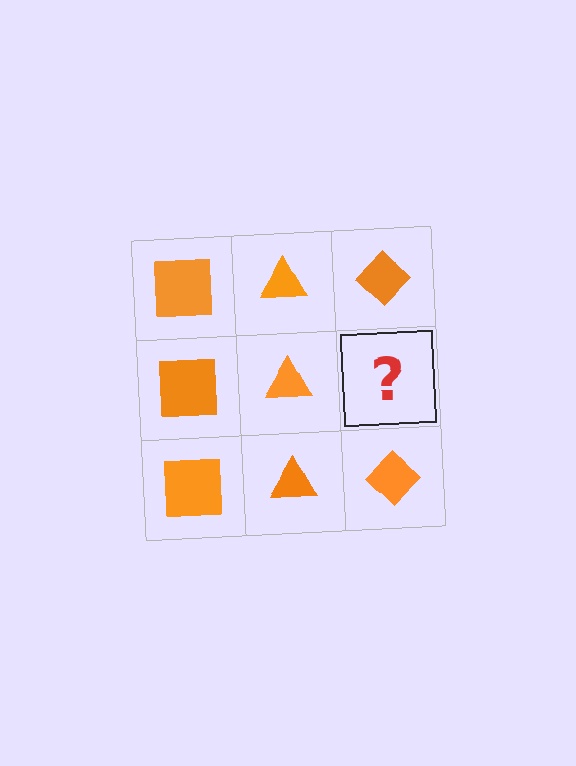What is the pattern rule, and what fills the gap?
The rule is that each column has a consistent shape. The gap should be filled with an orange diamond.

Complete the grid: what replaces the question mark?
The question mark should be replaced with an orange diamond.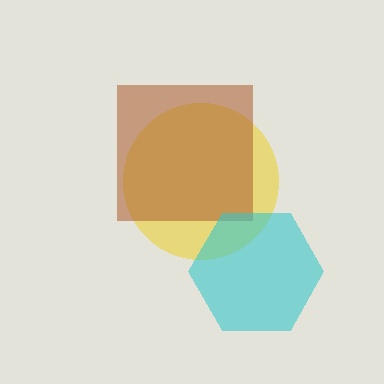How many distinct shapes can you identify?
There are 3 distinct shapes: a yellow circle, a brown square, a cyan hexagon.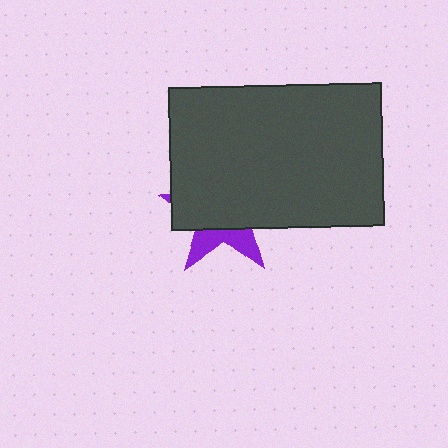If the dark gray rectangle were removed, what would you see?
You would see the complete purple star.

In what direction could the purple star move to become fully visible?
The purple star could move down. That would shift it out from behind the dark gray rectangle entirely.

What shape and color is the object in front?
The object in front is a dark gray rectangle.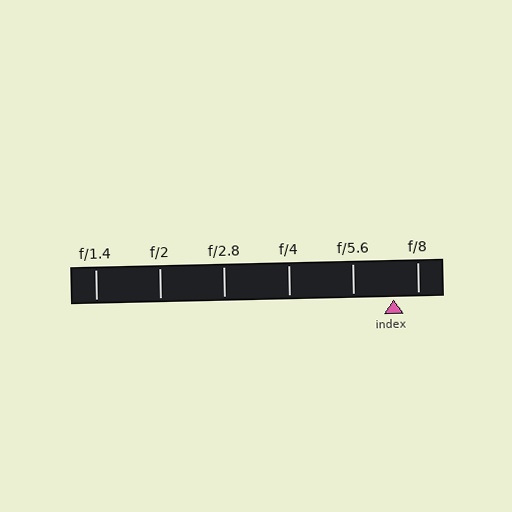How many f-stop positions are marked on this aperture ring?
There are 6 f-stop positions marked.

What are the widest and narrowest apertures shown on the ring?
The widest aperture shown is f/1.4 and the narrowest is f/8.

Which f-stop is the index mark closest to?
The index mark is closest to f/8.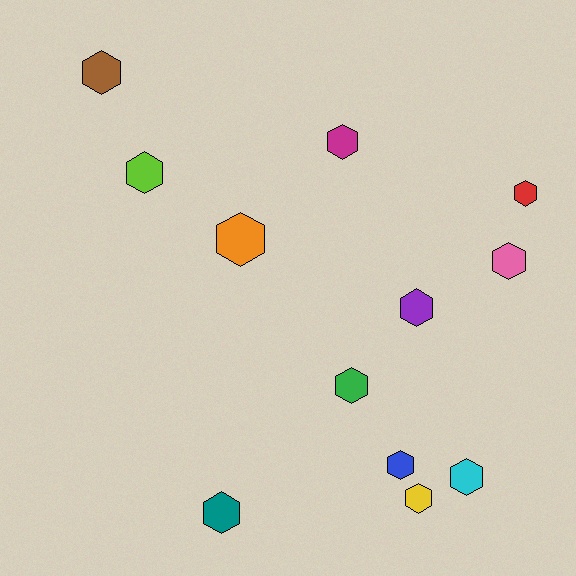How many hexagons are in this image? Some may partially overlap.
There are 12 hexagons.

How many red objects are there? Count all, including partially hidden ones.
There is 1 red object.